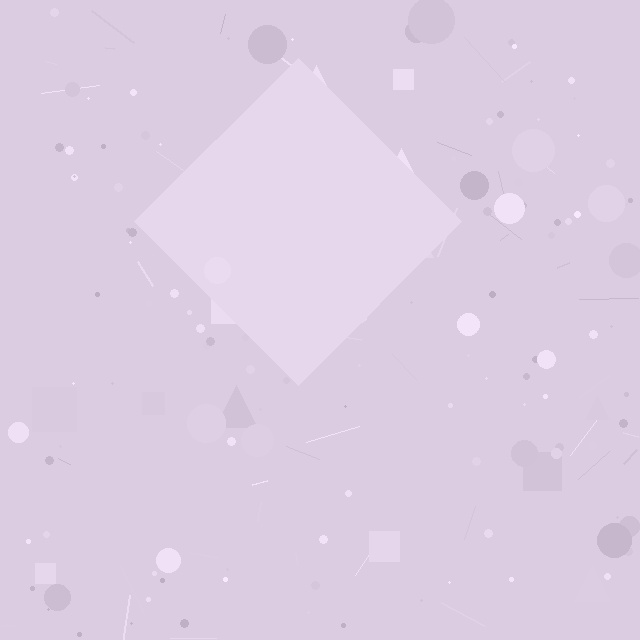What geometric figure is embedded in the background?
A diamond is embedded in the background.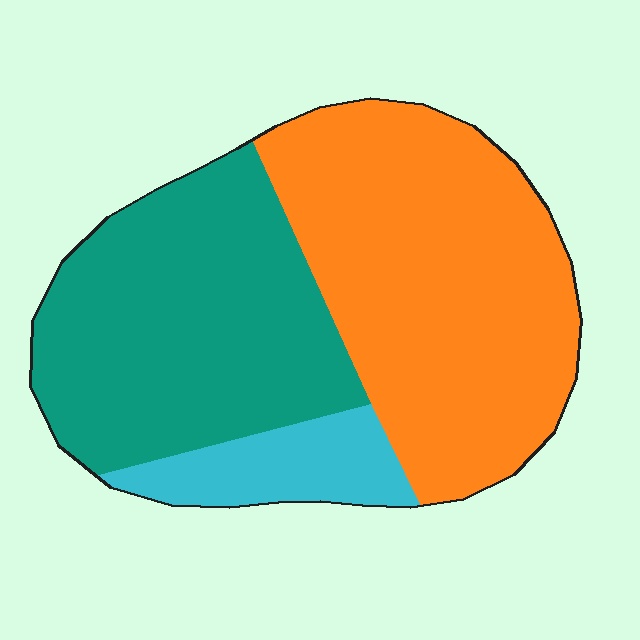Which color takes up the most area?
Orange, at roughly 50%.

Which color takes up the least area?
Cyan, at roughly 10%.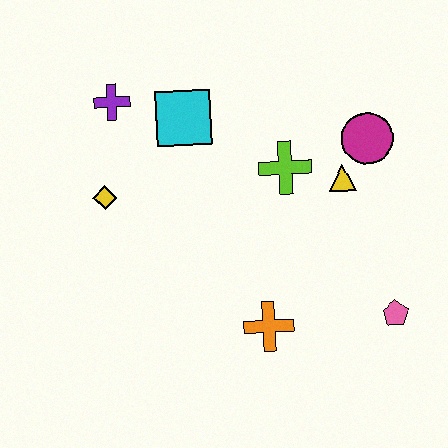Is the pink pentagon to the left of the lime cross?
No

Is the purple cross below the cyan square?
No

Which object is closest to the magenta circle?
The yellow triangle is closest to the magenta circle.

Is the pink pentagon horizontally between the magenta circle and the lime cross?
No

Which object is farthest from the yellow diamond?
The pink pentagon is farthest from the yellow diamond.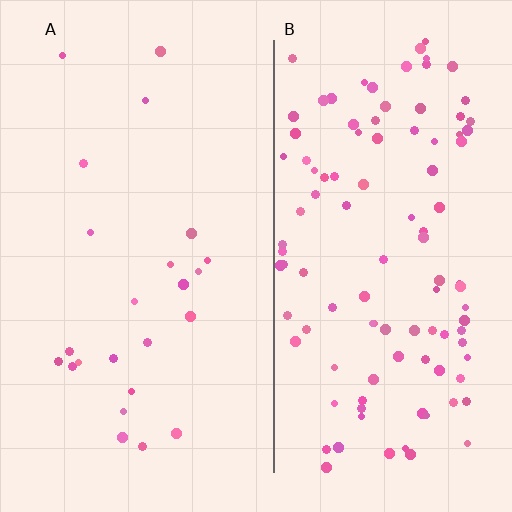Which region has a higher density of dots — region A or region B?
B (the right).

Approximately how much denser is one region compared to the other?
Approximately 4.6× — region B over region A.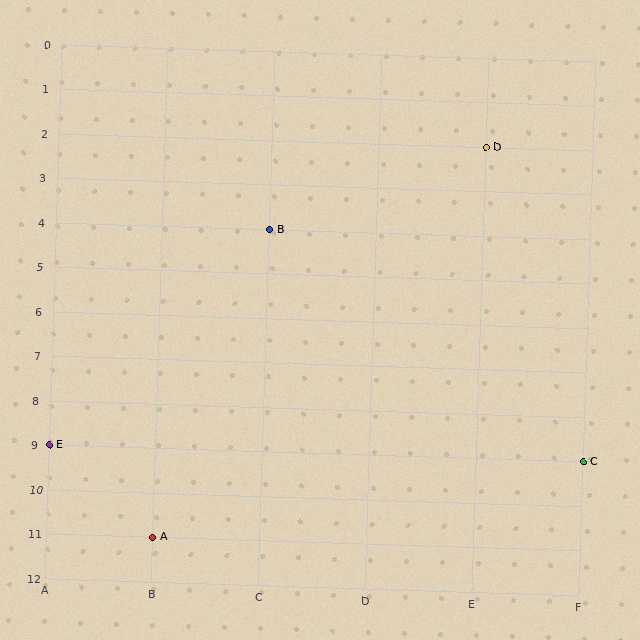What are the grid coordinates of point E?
Point E is at grid coordinates (A, 9).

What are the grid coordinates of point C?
Point C is at grid coordinates (F, 9).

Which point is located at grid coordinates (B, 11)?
Point A is at (B, 11).